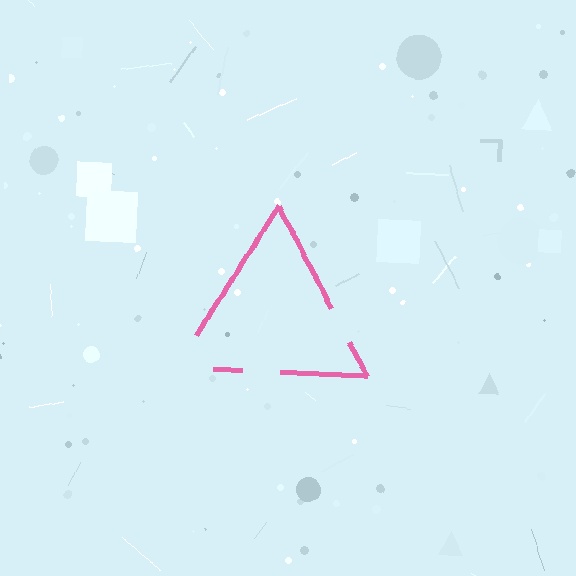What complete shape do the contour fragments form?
The contour fragments form a triangle.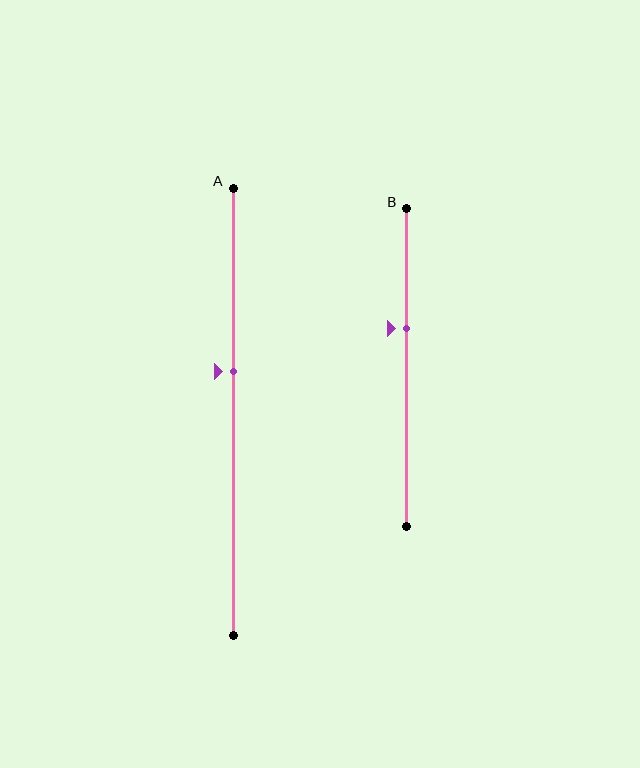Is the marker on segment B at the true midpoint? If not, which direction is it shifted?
No, the marker on segment B is shifted upward by about 12% of the segment length.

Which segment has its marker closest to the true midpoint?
Segment A has its marker closest to the true midpoint.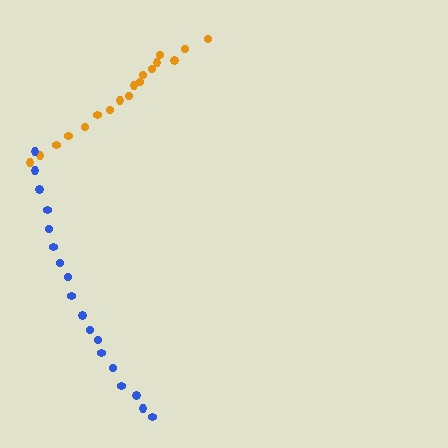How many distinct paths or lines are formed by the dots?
There are 2 distinct paths.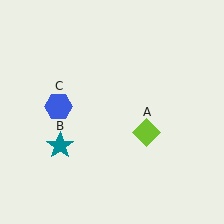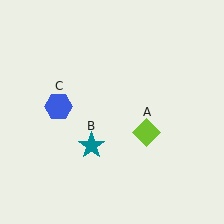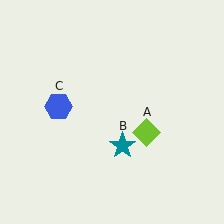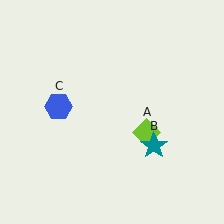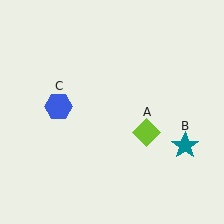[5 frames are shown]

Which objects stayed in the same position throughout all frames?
Lime diamond (object A) and blue hexagon (object C) remained stationary.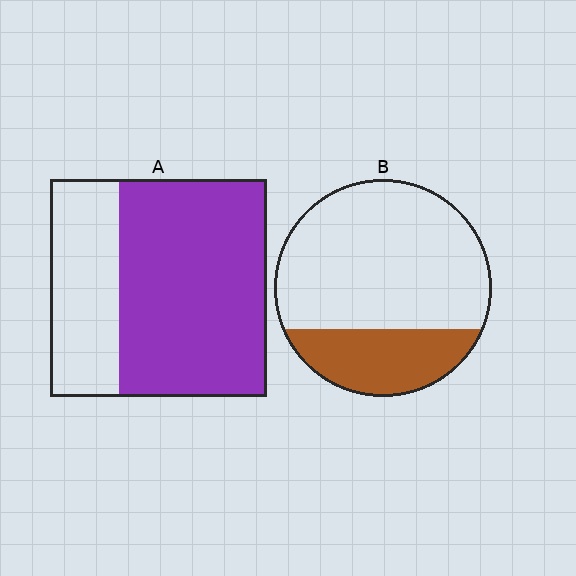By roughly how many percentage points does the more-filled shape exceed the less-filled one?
By roughly 40 percentage points (A over B).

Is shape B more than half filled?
No.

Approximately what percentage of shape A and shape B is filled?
A is approximately 70% and B is approximately 25%.